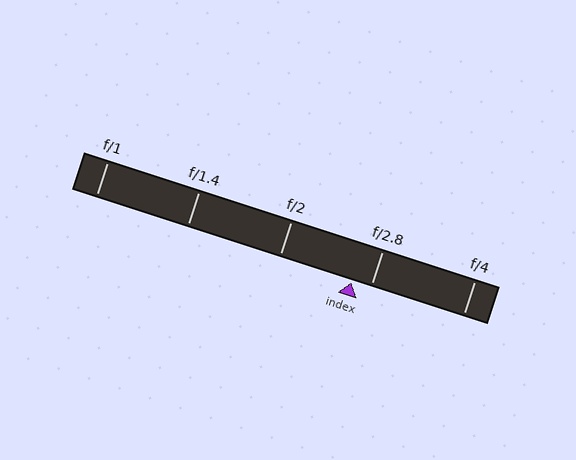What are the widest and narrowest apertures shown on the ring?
The widest aperture shown is f/1 and the narrowest is f/4.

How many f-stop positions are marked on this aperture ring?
There are 5 f-stop positions marked.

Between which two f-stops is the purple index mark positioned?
The index mark is between f/2 and f/2.8.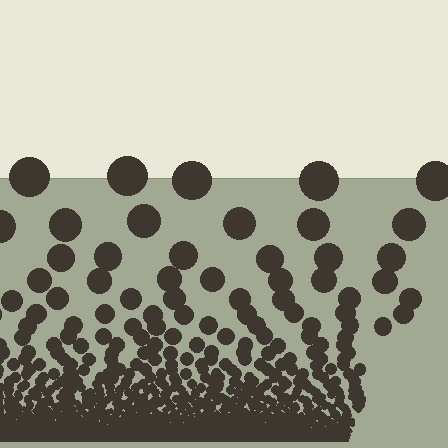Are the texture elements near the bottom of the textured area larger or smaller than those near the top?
Smaller. The gradient is inverted — elements near the bottom are smaller and denser.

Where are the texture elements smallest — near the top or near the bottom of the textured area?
Near the bottom.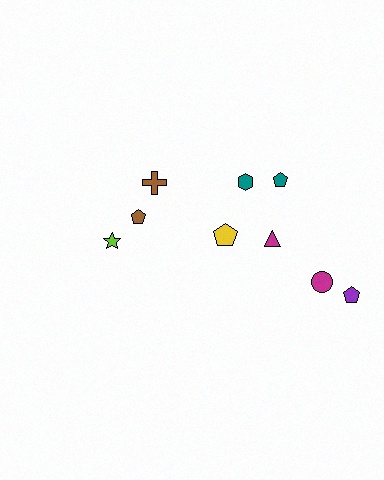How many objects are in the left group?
There are 3 objects.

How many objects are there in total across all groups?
There are 9 objects.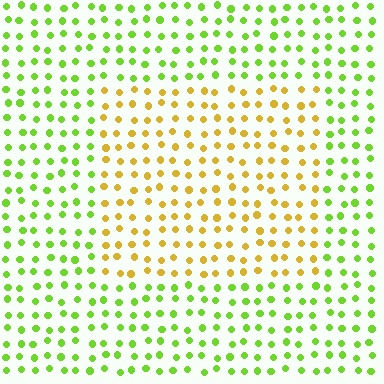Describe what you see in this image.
The image is filled with small lime elements in a uniform arrangement. A rectangle-shaped region is visible where the elements are tinted to a slightly different hue, forming a subtle color boundary.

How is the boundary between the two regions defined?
The boundary is defined purely by a slight shift in hue (about 51 degrees). Spacing, size, and orientation are identical on both sides.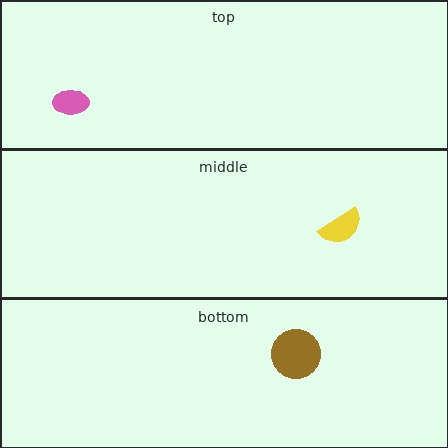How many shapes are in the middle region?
1.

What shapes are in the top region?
The pink ellipse.